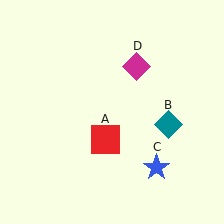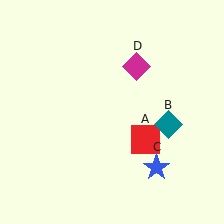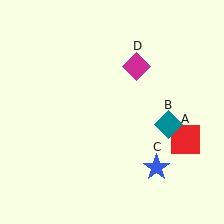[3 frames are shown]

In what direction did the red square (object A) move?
The red square (object A) moved right.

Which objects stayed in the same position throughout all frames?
Teal diamond (object B) and blue star (object C) and magenta diamond (object D) remained stationary.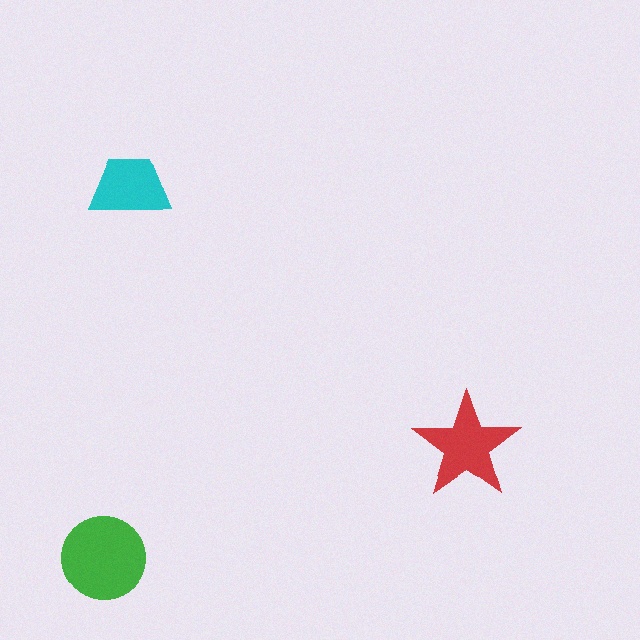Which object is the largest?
The green circle.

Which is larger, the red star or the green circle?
The green circle.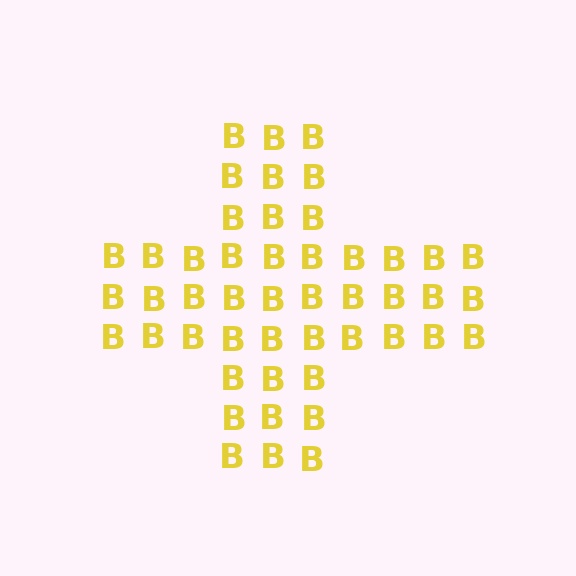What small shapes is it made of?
It is made of small letter B's.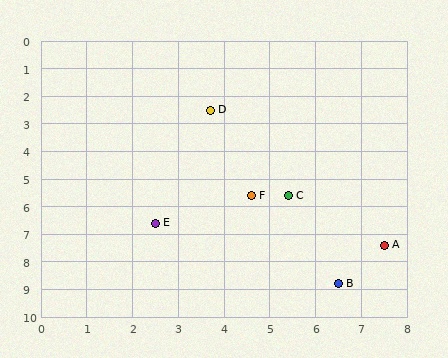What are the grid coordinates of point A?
Point A is at approximately (7.5, 7.4).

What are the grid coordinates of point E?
Point E is at approximately (2.5, 6.6).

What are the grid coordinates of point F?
Point F is at approximately (4.6, 5.6).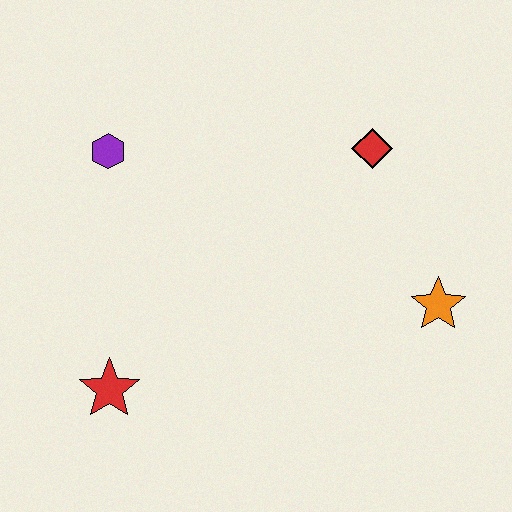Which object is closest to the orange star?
The red diamond is closest to the orange star.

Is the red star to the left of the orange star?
Yes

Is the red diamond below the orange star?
No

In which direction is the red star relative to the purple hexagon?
The red star is below the purple hexagon.